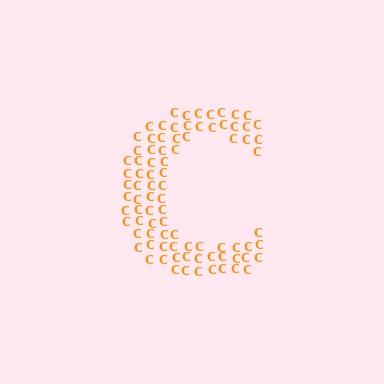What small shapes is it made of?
It is made of small letter C's.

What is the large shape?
The large shape is the letter C.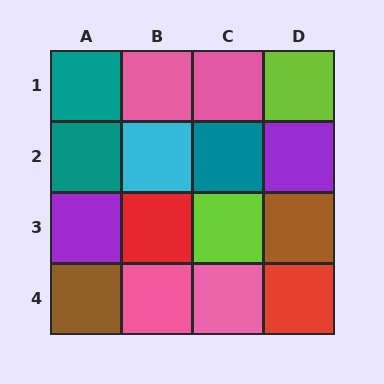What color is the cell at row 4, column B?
Pink.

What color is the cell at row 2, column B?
Cyan.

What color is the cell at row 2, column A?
Teal.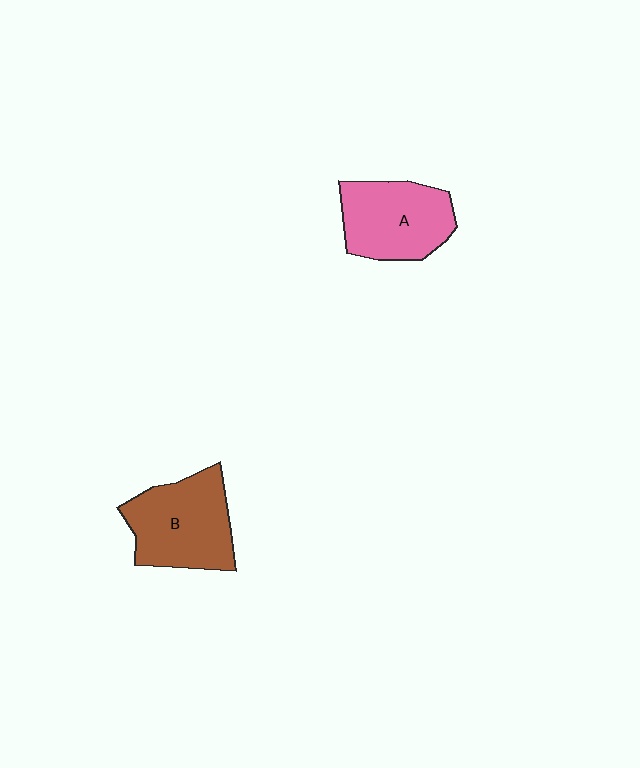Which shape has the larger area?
Shape B (brown).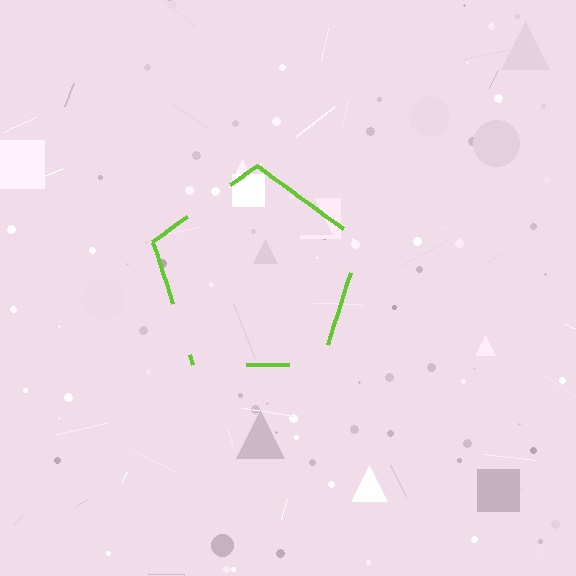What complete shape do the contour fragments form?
The contour fragments form a pentagon.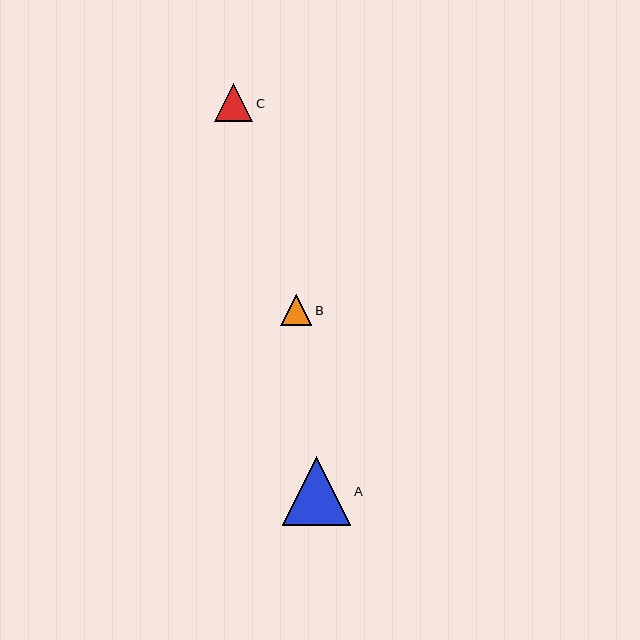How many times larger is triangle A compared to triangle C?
Triangle A is approximately 1.8 times the size of triangle C.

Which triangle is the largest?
Triangle A is the largest with a size of approximately 68 pixels.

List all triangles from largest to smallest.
From largest to smallest: A, C, B.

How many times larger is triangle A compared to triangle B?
Triangle A is approximately 2.2 times the size of triangle B.